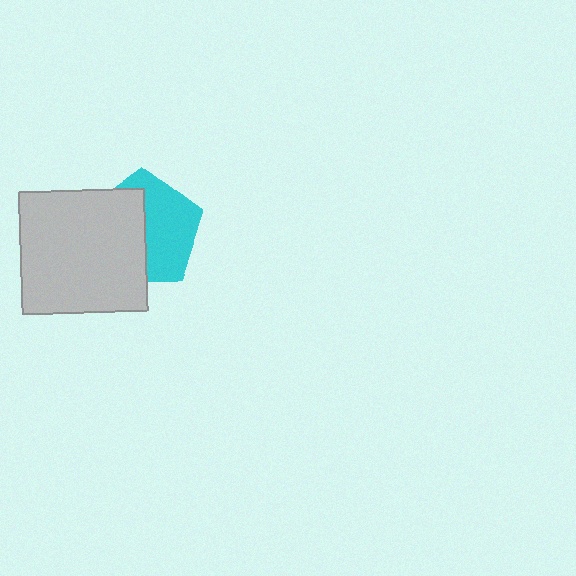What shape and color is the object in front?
The object in front is a light gray rectangle.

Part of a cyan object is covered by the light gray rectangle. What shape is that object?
It is a pentagon.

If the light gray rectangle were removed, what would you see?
You would see the complete cyan pentagon.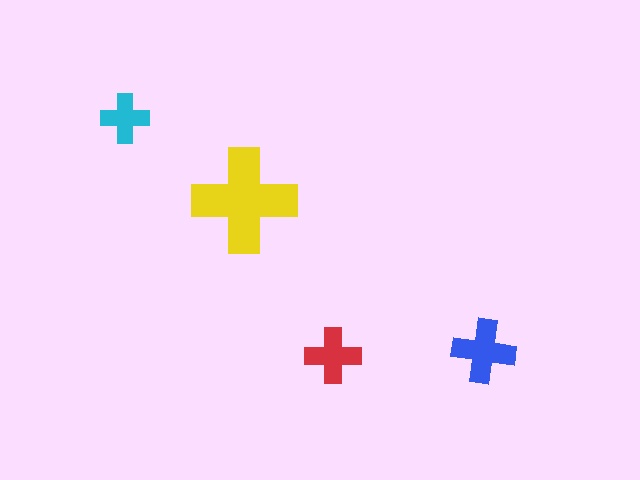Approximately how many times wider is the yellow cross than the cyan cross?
About 2 times wider.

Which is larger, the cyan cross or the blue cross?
The blue one.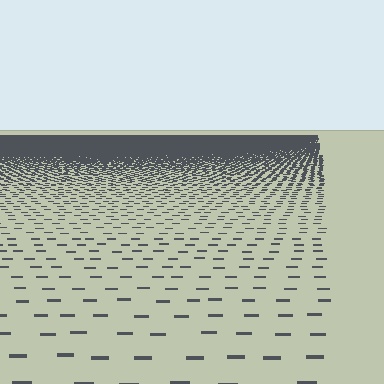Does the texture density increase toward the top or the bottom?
Density increases toward the top.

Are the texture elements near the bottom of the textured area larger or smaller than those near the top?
Larger. Near the bottom, elements are closer to the viewer and appear at a bigger on-screen size.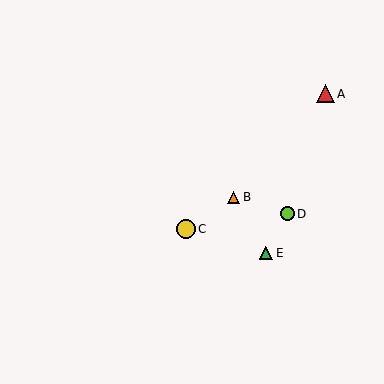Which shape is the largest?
The yellow circle (labeled C) is the largest.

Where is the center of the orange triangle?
The center of the orange triangle is at (234, 197).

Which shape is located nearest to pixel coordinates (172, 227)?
The yellow circle (labeled C) at (186, 229) is nearest to that location.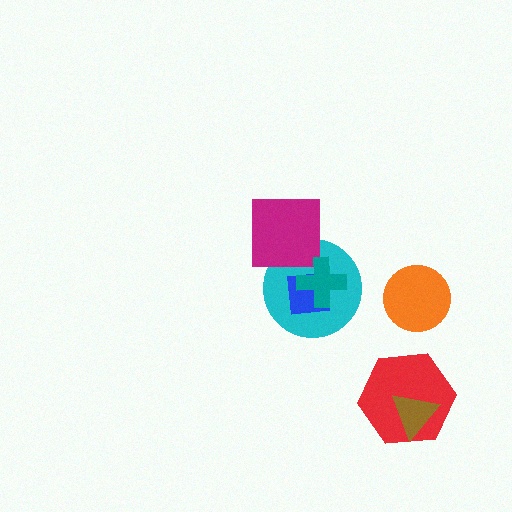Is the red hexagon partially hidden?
Yes, it is partially covered by another shape.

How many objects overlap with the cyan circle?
3 objects overlap with the cyan circle.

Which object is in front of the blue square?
The teal cross is in front of the blue square.